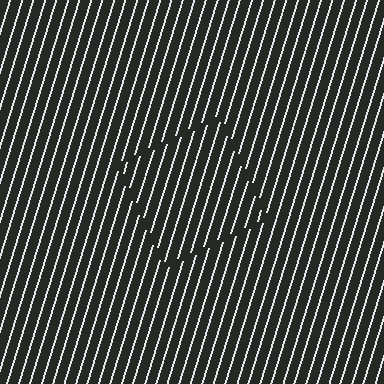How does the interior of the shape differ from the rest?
The interior of the shape contains the same grating, shifted by half a period — the contour is defined by the phase discontinuity where line-ends from the inner and outer gratings abut.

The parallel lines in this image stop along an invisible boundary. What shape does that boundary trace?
An illusory square. The interior of the shape contains the same grating, shifted by half a period — the contour is defined by the phase discontinuity where line-ends from the inner and outer gratings abut.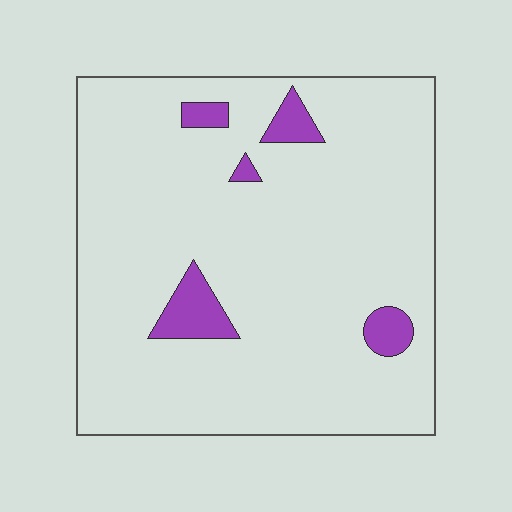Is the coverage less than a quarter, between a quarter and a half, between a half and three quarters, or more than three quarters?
Less than a quarter.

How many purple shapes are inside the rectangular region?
5.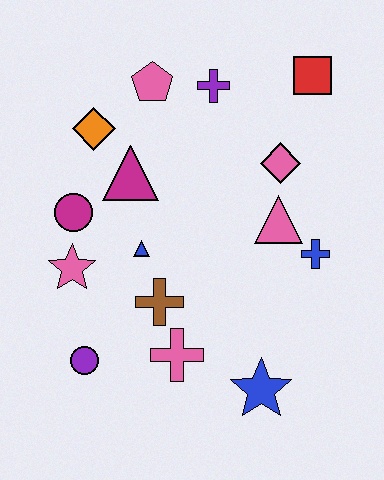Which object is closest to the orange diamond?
The magenta triangle is closest to the orange diamond.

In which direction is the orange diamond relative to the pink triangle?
The orange diamond is to the left of the pink triangle.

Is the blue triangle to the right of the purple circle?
Yes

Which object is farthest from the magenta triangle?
The blue star is farthest from the magenta triangle.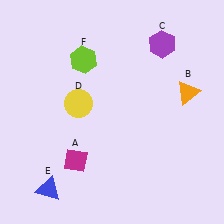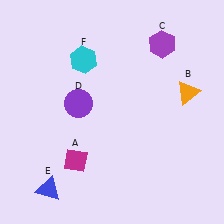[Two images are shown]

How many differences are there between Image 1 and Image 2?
There are 2 differences between the two images.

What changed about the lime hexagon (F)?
In Image 1, F is lime. In Image 2, it changed to cyan.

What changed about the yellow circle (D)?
In Image 1, D is yellow. In Image 2, it changed to purple.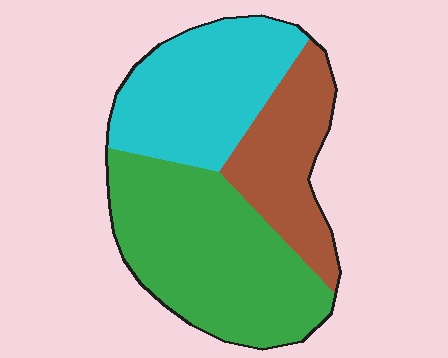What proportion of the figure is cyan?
Cyan covers around 30% of the figure.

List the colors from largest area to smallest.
From largest to smallest: green, cyan, brown.